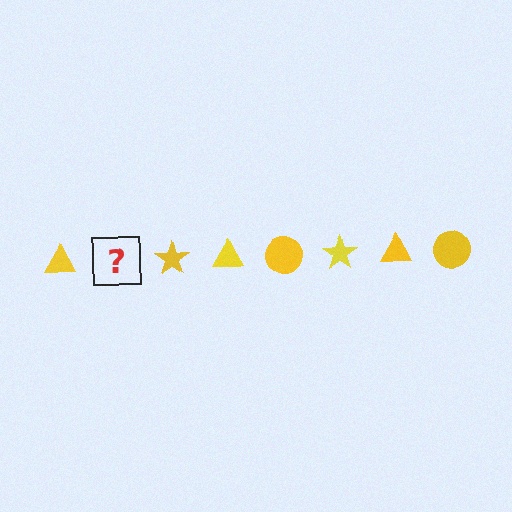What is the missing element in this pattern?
The missing element is a yellow circle.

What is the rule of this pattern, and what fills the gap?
The rule is that the pattern cycles through triangle, circle, star shapes in yellow. The gap should be filled with a yellow circle.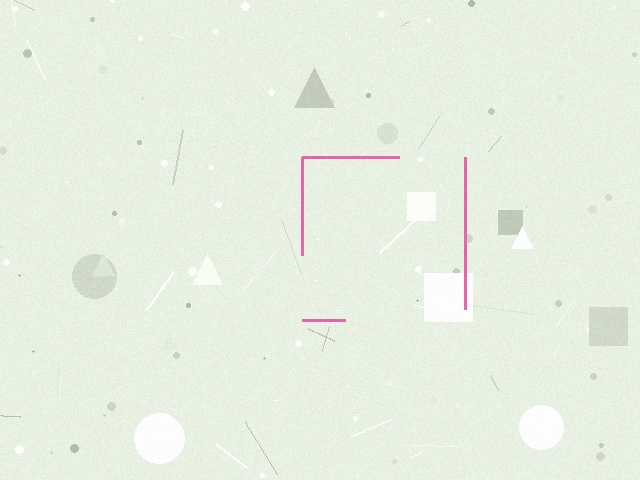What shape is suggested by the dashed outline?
The dashed outline suggests a square.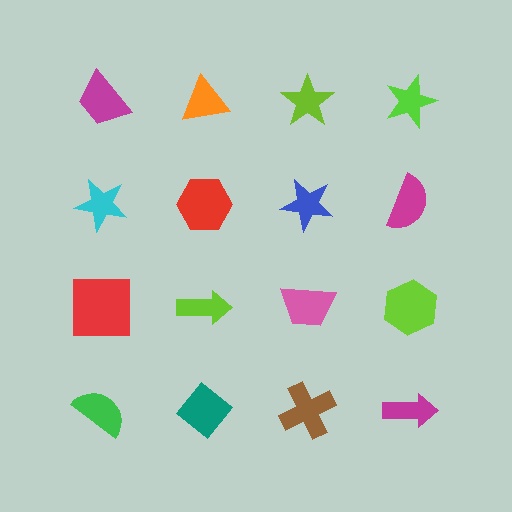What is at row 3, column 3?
A pink trapezoid.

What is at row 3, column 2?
A lime arrow.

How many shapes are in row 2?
4 shapes.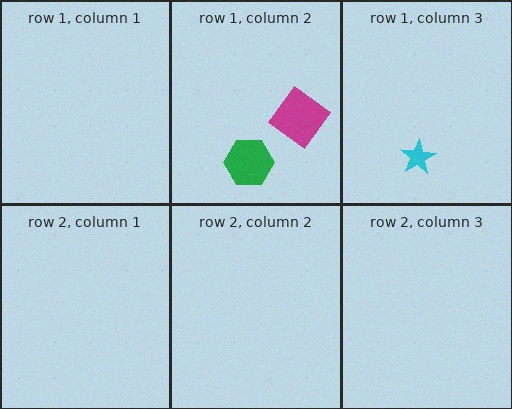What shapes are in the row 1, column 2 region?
The green hexagon, the magenta diamond.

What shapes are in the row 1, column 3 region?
The cyan star.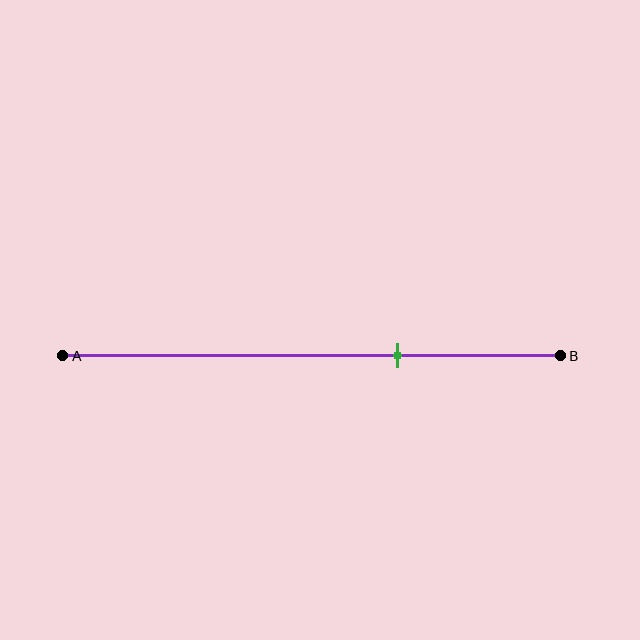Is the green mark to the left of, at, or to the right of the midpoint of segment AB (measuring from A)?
The green mark is to the right of the midpoint of segment AB.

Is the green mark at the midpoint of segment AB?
No, the mark is at about 65% from A, not at the 50% midpoint.